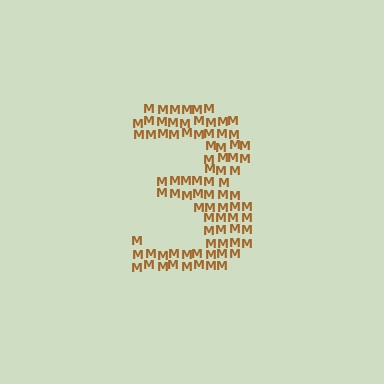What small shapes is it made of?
It is made of small letter M's.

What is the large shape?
The large shape is the digit 3.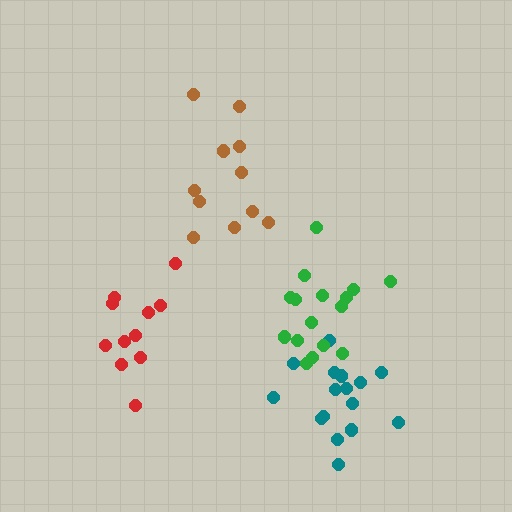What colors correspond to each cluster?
The clusters are colored: brown, red, teal, green.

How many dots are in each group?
Group 1: 11 dots, Group 2: 11 dots, Group 3: 16 dots, Group 4: 16 dots (54 total).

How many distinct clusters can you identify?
There are 4 distinct clusters.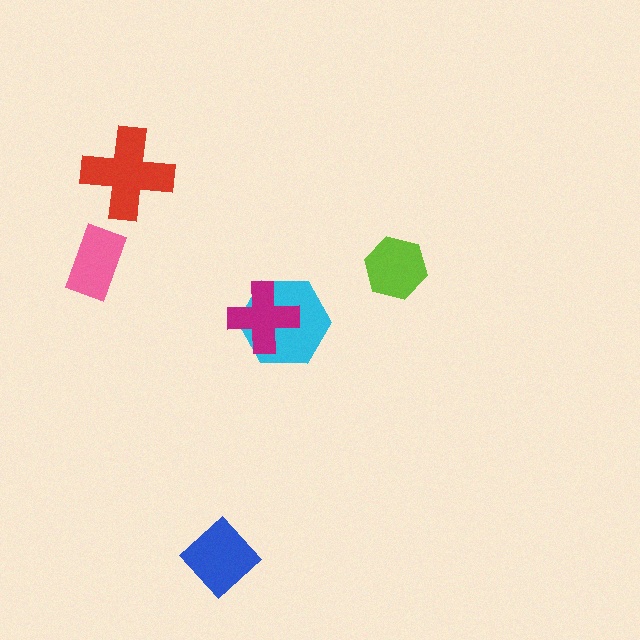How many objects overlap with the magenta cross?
1 object overlaps with the magenta cross.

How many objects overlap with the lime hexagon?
0 objects overlap with the lime hexagon.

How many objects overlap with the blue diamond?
0 objects overlap with the blue diamond.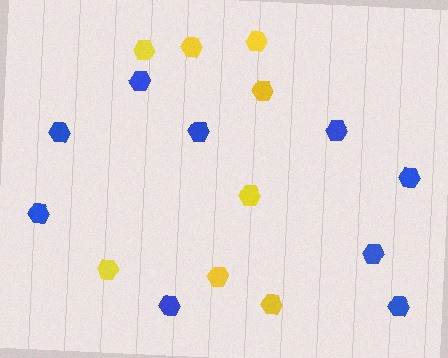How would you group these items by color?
There are 2 groups: one group of yellow hexagons (8) and one group of blue hexagons (9).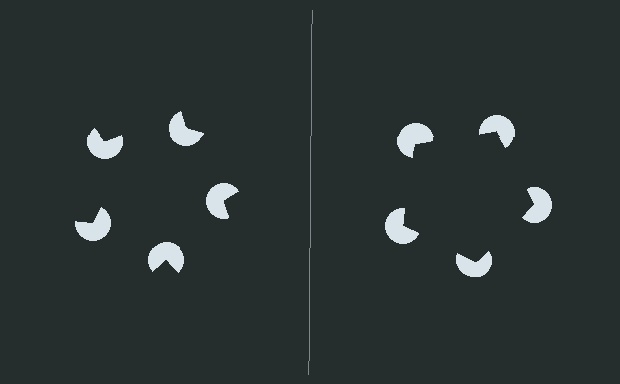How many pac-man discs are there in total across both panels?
10 — 5 on each side.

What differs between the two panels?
The pac-man discs are positioned identically on both sides; only the wedge orientations differ. On the right they align to a pentagon; on the left they are misaligned.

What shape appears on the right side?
An illusory pentagon.